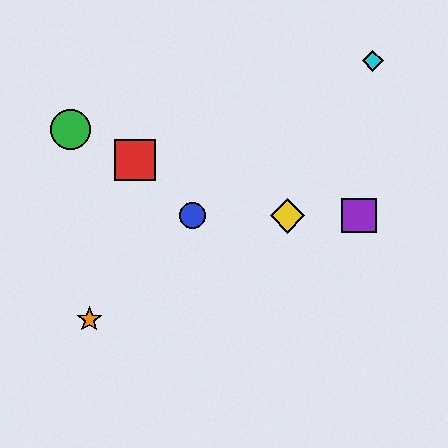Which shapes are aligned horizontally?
The blue circle, the yellow diamond, the purple square are aligned horizontally.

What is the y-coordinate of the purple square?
The purple square is at y≈216.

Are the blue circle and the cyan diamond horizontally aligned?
No, the blue circle is at y≈216 and the cyan diamond is at y≈61.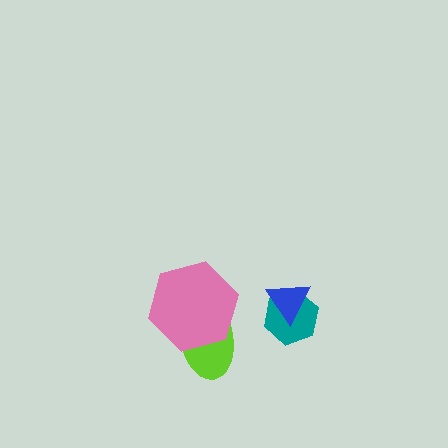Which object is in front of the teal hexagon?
The blue triangle is in front of the teal hexagon.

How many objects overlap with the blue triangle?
1 object overlaps with the blue triangle.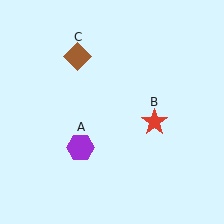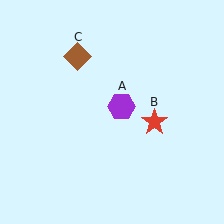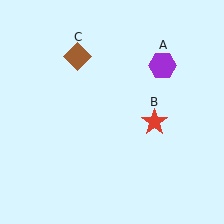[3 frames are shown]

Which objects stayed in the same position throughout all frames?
Red star (object B) and brown diamond (object C) remained stationary.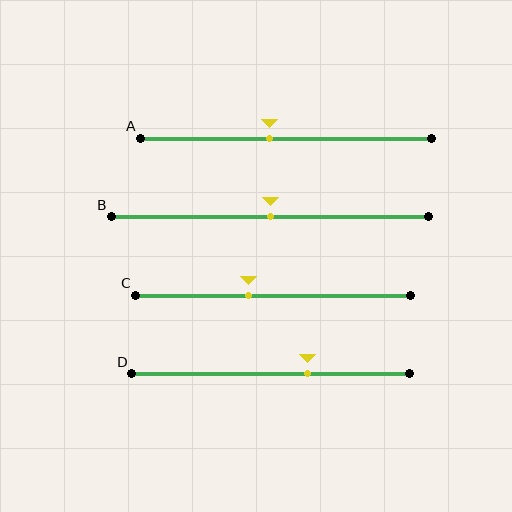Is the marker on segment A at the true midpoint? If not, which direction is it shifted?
No, the marker on segment A is shifted to the left by about 6% of the segment length.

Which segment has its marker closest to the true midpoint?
Segment B has its marker closest to the true midpoint.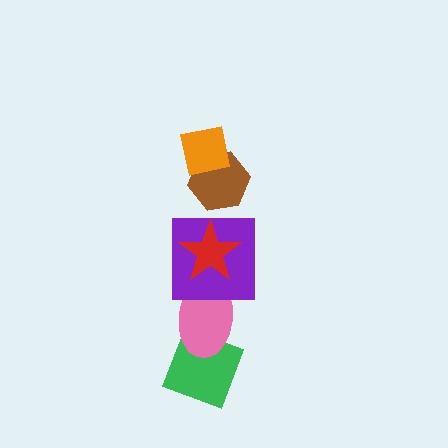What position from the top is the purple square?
The purple square is 4th from the top.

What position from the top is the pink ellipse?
The pink ellipse is 5th from the top.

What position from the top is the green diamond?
The green diamond is 6th from the top.